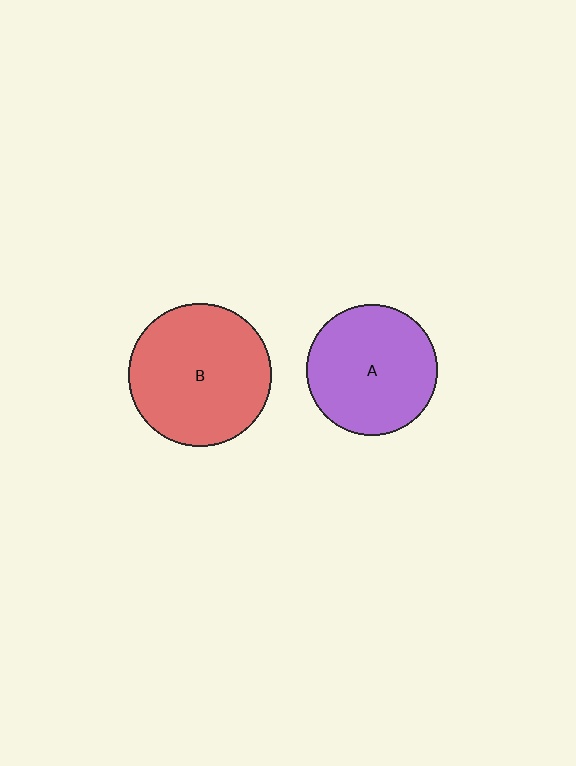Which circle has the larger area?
Circle B (red).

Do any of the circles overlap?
No, none of the circles overlap.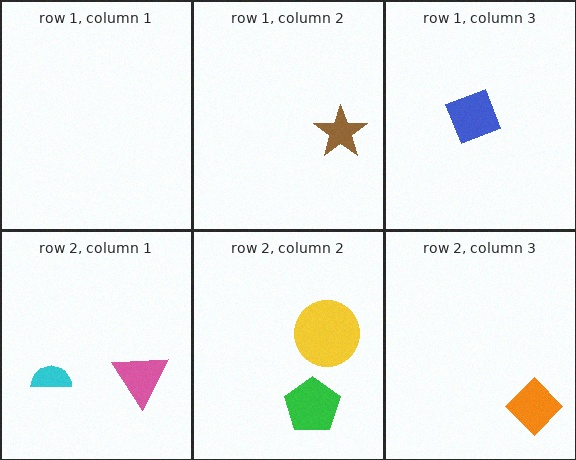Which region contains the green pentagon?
The row 2, column 2 region.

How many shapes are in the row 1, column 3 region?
1.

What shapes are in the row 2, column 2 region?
The green pentagon, the yellow circle.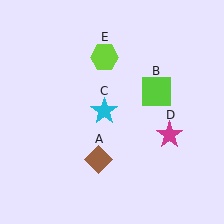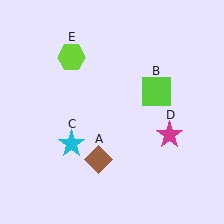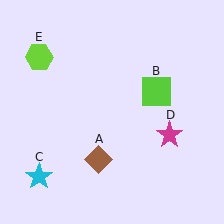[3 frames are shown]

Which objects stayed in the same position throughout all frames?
Brown diamond (object A) and lime square (object B) and magenta star (object D) remained stationary.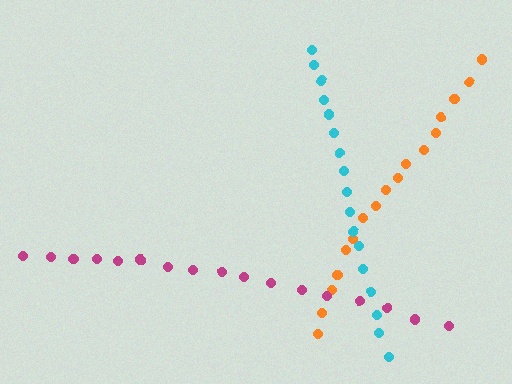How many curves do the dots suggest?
There are 3 distinct paths.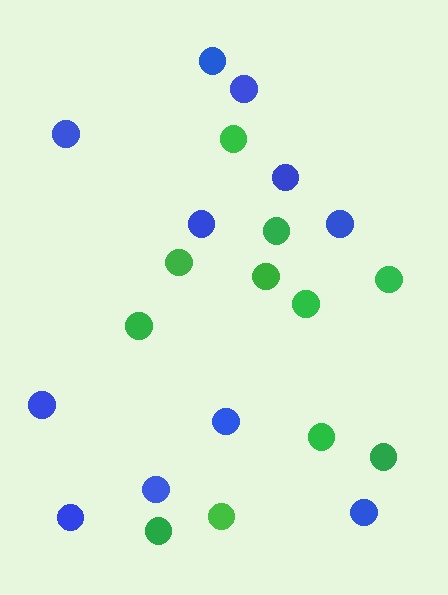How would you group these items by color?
There are 2 groups: one group of blue circles (11) and one group of green circles (11).